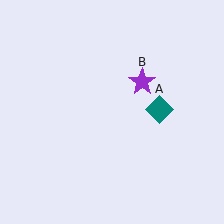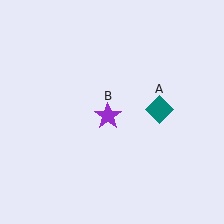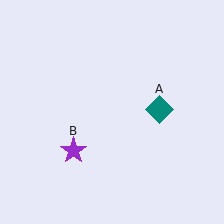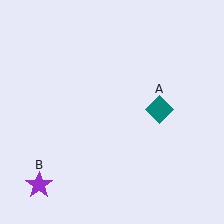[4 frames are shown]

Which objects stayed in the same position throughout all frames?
Teal diamond (object A) remained stationary.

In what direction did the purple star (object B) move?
The purple star (object B) moved down and to the left.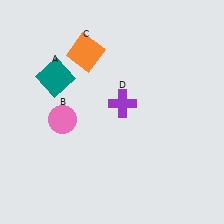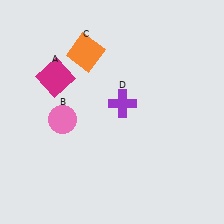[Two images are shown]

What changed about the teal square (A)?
In Image 1, A is teal. In Image 2, it changed to magenta.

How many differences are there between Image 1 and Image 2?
There is 1 difference between the two images.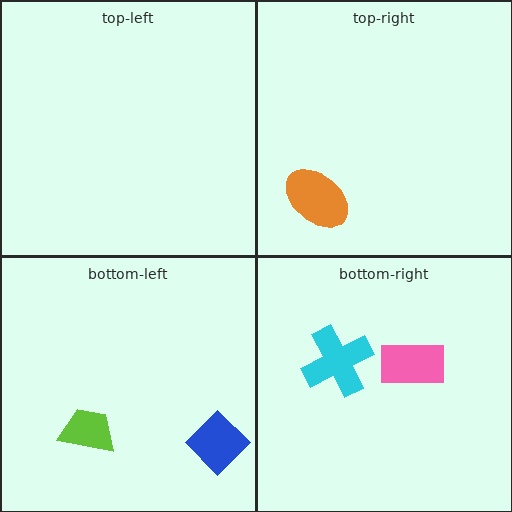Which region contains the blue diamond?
The bottom-left region.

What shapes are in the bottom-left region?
The blue diamond, the lime trapezoid.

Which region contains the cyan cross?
The bottom-right region.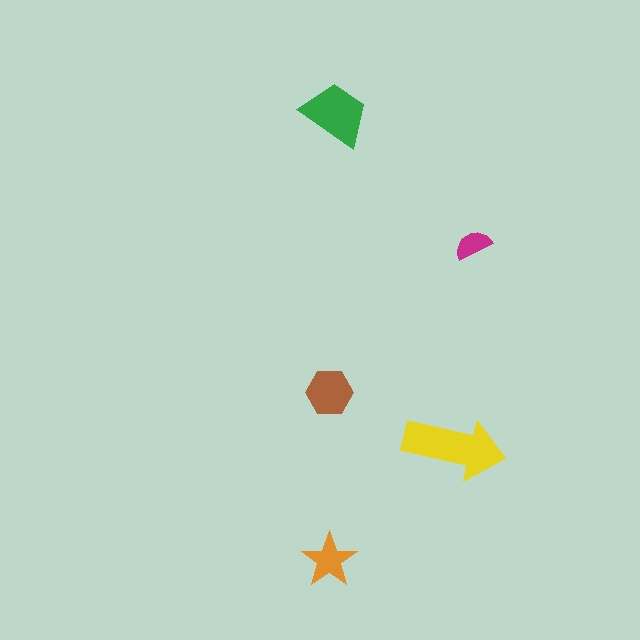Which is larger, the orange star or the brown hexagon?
The brown hexagon.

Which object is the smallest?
The magenta semicircle.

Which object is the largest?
The yellow arrow.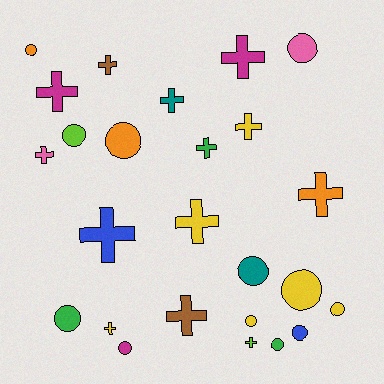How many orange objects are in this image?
There are 3 orange objects.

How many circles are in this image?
There are 12 circles.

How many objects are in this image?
There are 25 objects.